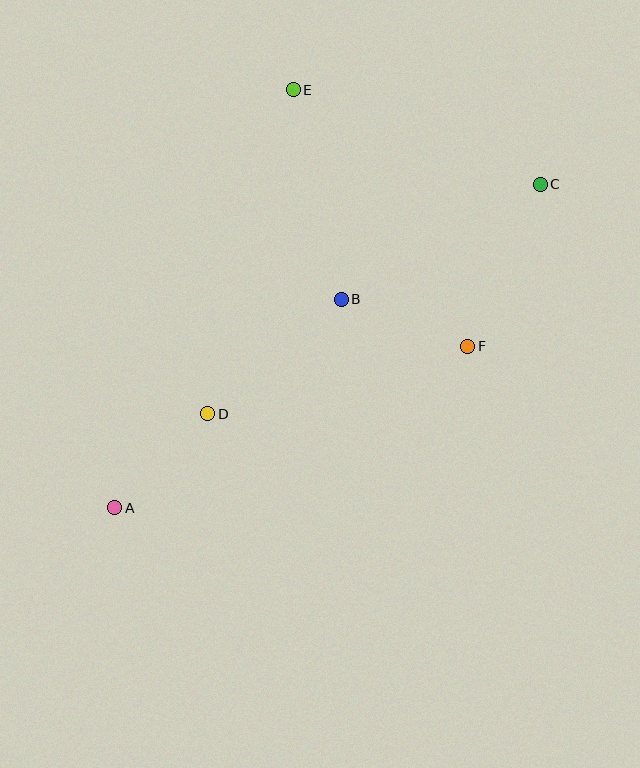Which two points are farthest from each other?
Points A and C are farthest from each other.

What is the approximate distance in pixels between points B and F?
The distance between B and F is approximately 135 pixels.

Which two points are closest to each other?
Points A and D are closest to each other.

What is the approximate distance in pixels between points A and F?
The distance between A and F is approximately 388 pixels.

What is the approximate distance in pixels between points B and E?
The distance between B and E is approximately 215 pixels.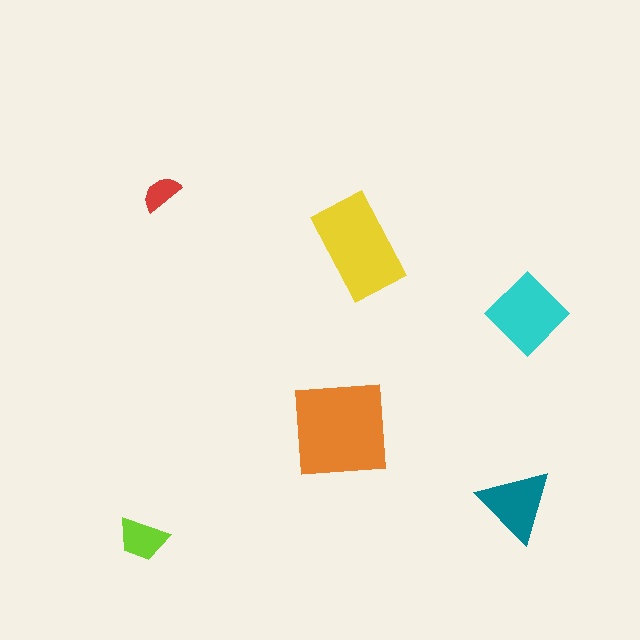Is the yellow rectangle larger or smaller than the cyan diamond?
Larger.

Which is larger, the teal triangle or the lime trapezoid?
The teal triangle.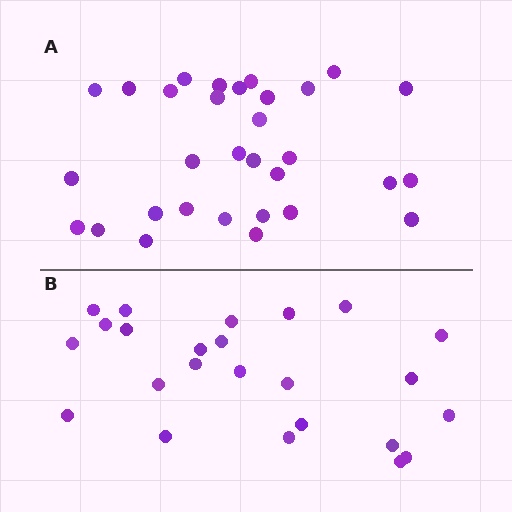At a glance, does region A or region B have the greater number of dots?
Region A (the top region) has more dots.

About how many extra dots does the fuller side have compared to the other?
Region A has roughly 8 or so more dots than region B.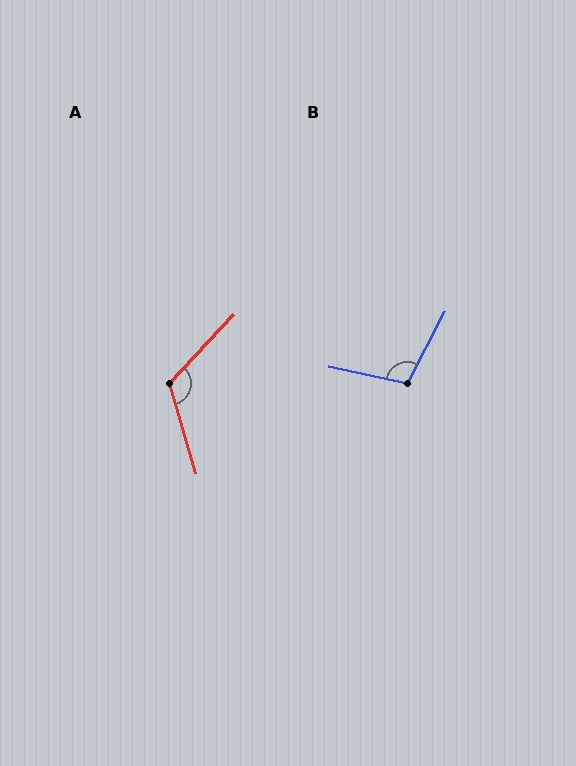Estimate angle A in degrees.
Approximately 120 degrees.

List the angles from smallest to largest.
B (106°), A (120°).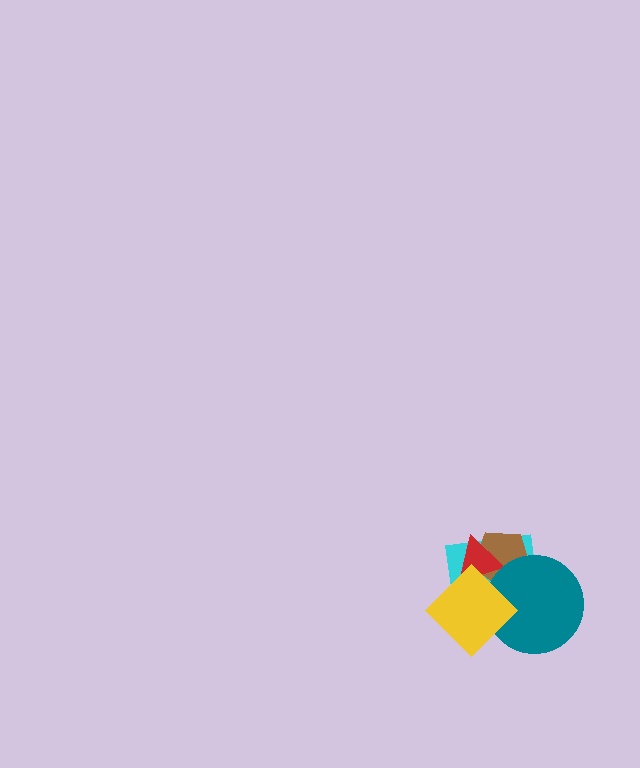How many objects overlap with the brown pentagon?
4 objects overlap with the brown pentagon.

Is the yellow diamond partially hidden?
No, no other shape covers it.